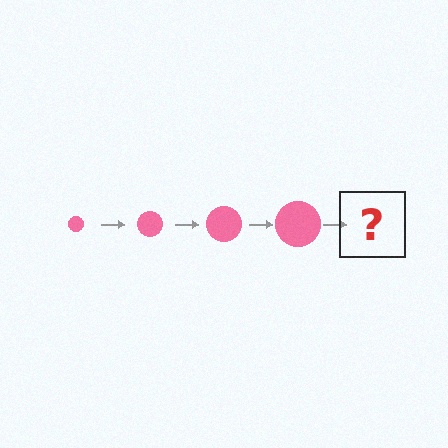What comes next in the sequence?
The next element should be a pink circle, larger than the previous one.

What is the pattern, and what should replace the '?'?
The pattern is that the circle gets progressively larger each step. The '?' should be a pink circle, larger than the previous one.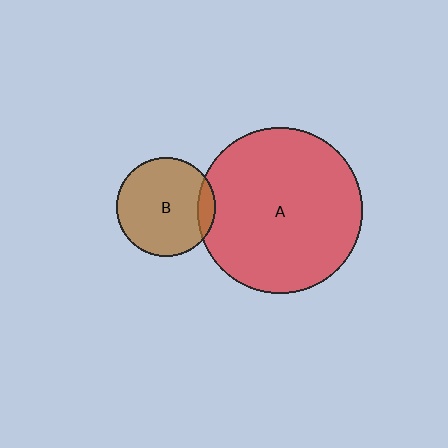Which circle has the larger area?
Circle A (red).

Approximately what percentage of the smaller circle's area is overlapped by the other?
Approximately 10%.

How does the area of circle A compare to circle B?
Approximately 2.8 times.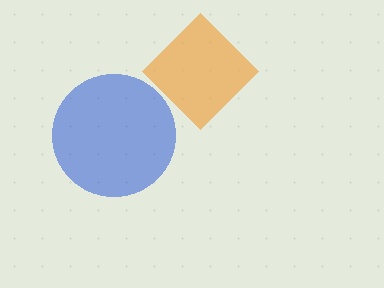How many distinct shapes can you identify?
There are 2 distinct shapes: a blue circle, an orange diamond.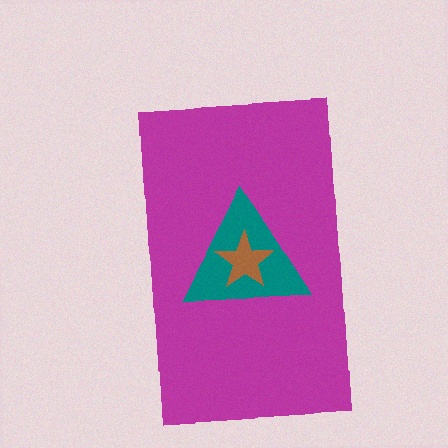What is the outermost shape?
The magenta rectangle.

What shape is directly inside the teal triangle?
The brown star.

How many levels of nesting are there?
3.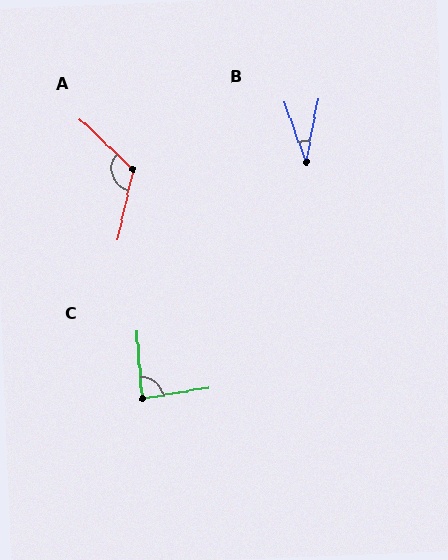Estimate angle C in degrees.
Approximately 84 degrees.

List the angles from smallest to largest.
B (31°), C (84°), A (121°).